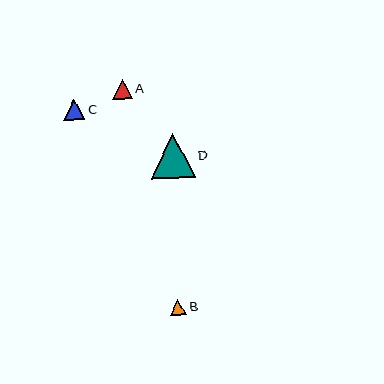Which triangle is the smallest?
Triangle B is the smallest with a size of approximately 16 pixels.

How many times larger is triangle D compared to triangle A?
Triangle D is approximately 2.2 times the size of triangle A.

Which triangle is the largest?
Triangle D is the largest with a size of approximately 44 pixels.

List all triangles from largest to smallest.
From largest to smallest: D, C, A, B.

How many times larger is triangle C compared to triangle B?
Triangle C is approximately 1.3 times the size of triangle B.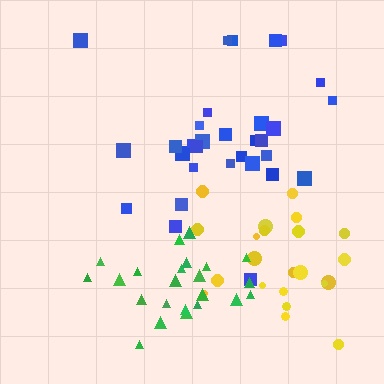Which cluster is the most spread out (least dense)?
Blue.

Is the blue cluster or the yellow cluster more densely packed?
Yellow.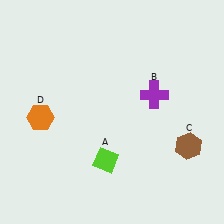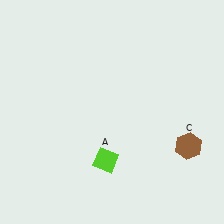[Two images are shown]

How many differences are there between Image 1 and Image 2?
There are 2 differences between the two images.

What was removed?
The purple cross (B), the orange hexagon (D) were removed in Image 2.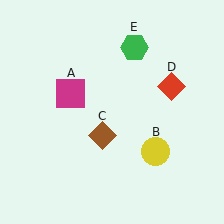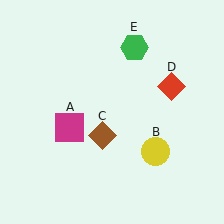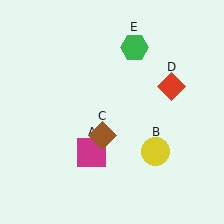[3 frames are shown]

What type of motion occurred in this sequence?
The magenta square (object A) rotated counterclockwise around the center of the scene.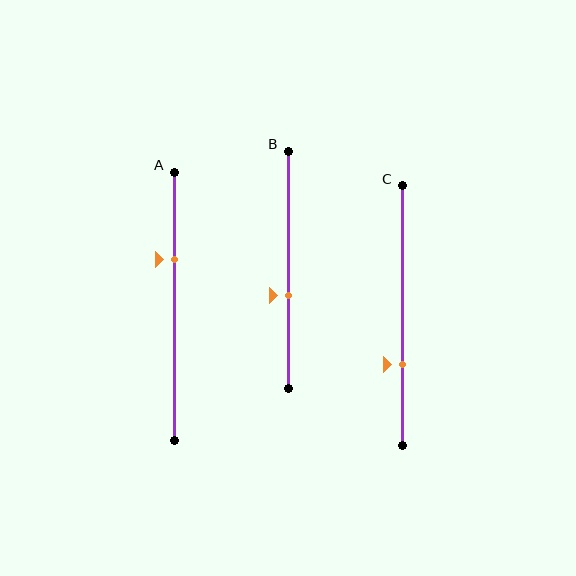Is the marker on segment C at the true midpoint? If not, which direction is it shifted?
No, the marker on segment C is shifted downward by about 19% of the segment length.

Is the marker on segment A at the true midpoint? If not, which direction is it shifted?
No, the marker on segment A is shifted upward by about 17% of the segment length.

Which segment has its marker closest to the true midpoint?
Segment B has its marker closest to the true midpoint.